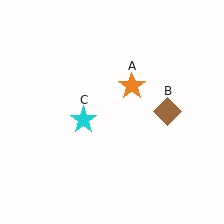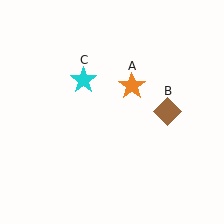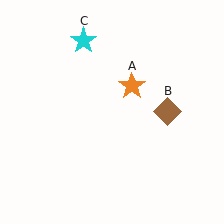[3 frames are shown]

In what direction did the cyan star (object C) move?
The cyan star (object C) moved up.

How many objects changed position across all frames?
1 object changed position: cyan star (object C).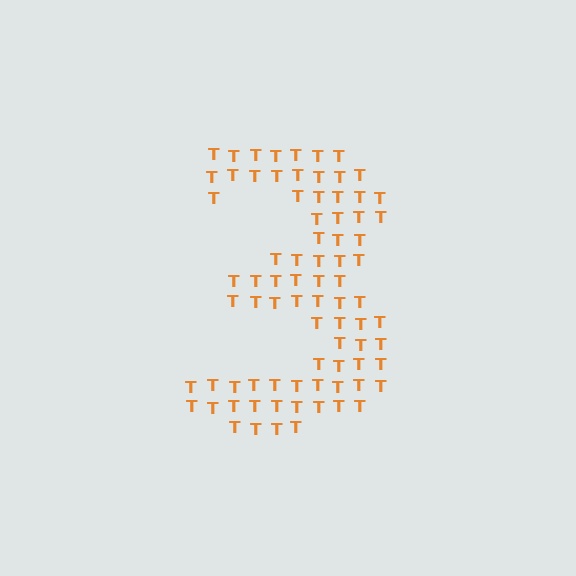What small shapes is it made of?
It is made of small letter T's.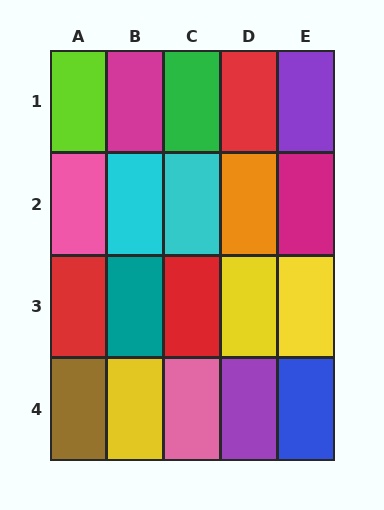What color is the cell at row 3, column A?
Red.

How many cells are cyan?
2 cells are cyan.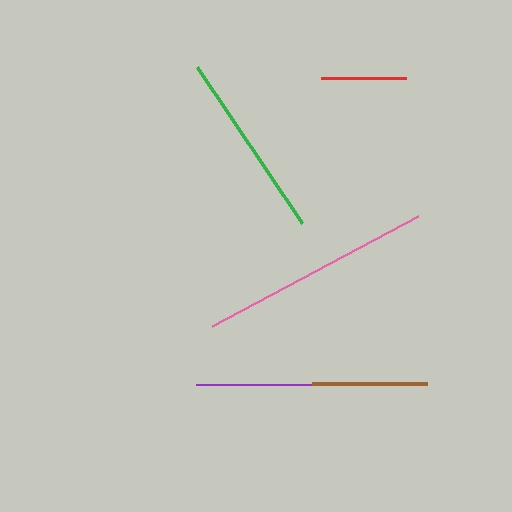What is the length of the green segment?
The green segment is approximately 187 pixels long.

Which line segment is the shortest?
The red line is the shortest at approximately 85 pixels.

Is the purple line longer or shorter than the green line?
The purple line is longer than the green line.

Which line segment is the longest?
The pink line is the longest at approximately 234 pixels.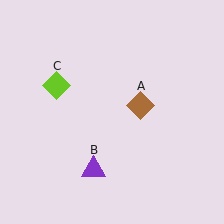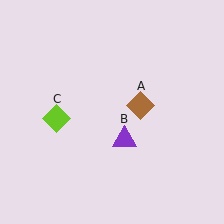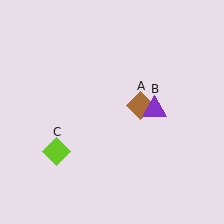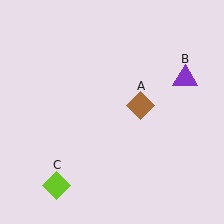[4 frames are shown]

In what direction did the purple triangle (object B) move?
The purple triangle (object B) moved up and to the right.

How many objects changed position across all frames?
2 objects changed position: purple triangle (object B), lime diamond (object C).